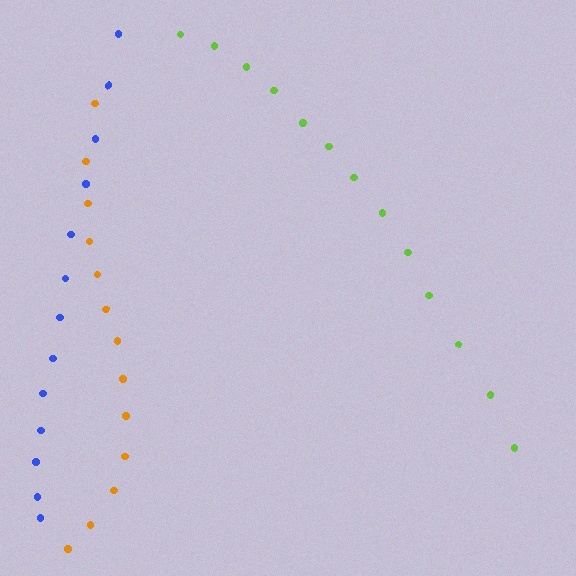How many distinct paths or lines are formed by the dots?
There are 3 distinct paths.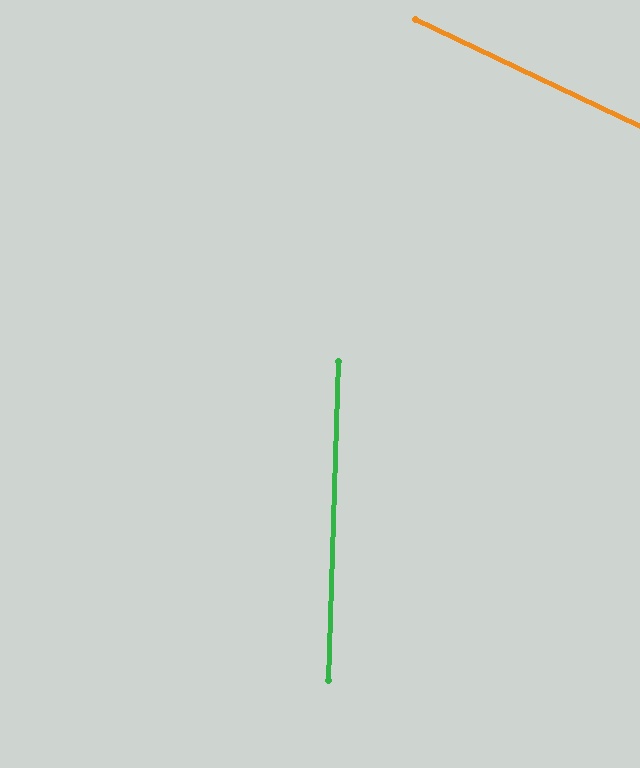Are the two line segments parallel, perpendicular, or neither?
Neither parallel nor perpendicular — they differ by about 66°.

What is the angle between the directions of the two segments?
Approximately 66 degrees.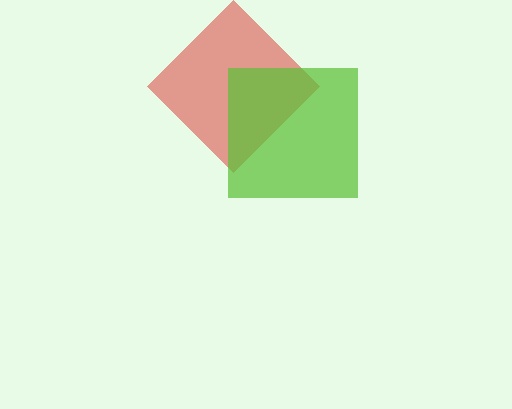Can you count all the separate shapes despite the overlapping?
Yes, there are 2 separate shapes.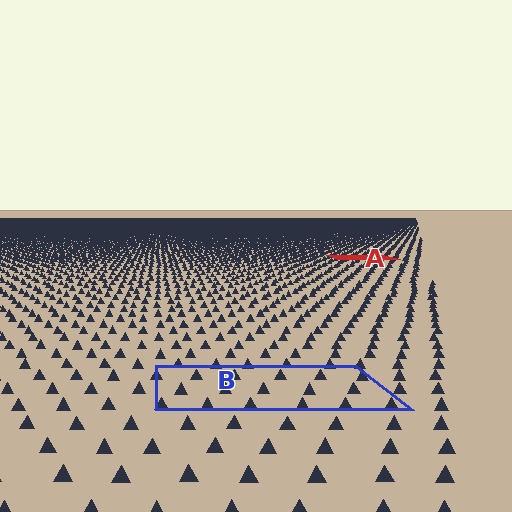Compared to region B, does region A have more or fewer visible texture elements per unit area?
Region A has more texture elements per unit area — they are packed more densely because it is farther away.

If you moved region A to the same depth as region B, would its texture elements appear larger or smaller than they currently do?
They would appear larger. At a closer depth, the same texture elements are projected at a bigger on-screen size.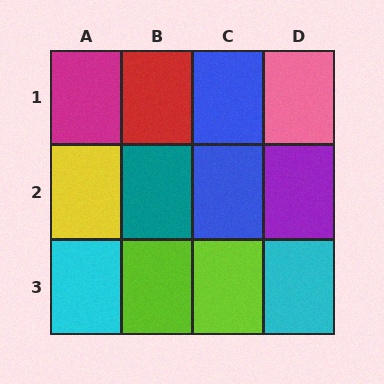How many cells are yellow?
1 cell is yellow.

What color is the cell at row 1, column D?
Pink.